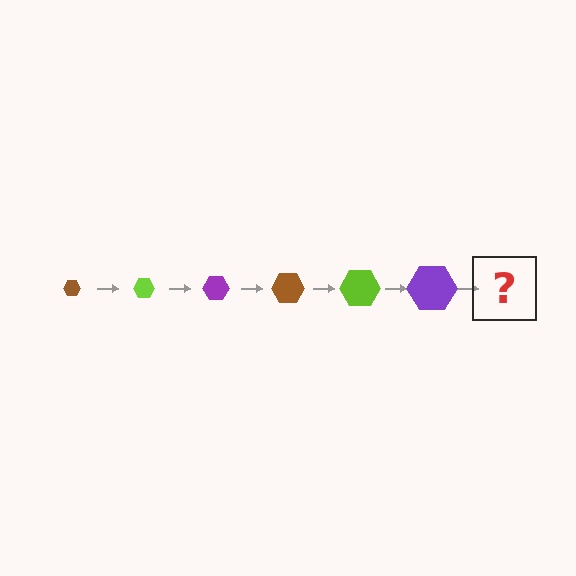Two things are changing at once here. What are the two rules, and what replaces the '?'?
The two rules are that the hexagon grows larger each step and the color cycles through brown, lime, and purple. The '?' should be a brown hexagon, larger than the previous one.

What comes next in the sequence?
The next element should be a brown hexagon, larger than the previous one.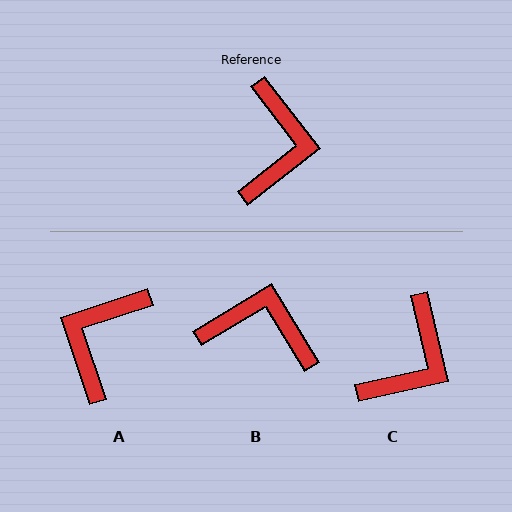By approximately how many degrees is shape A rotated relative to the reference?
Approximately 161 degrees counter-clockwise.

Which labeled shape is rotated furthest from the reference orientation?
A, about 161 degrees away.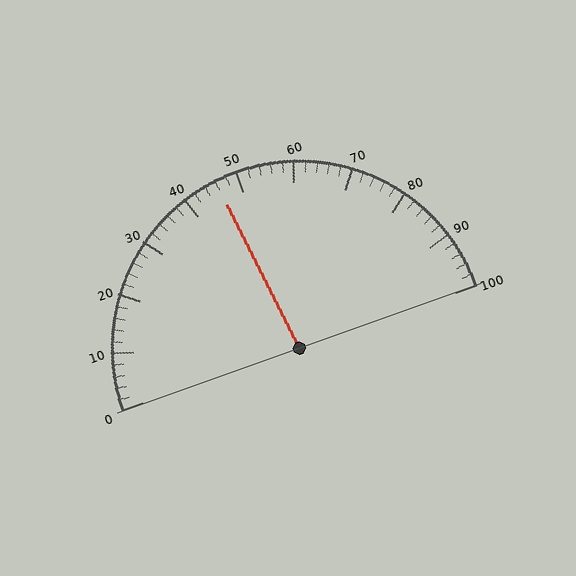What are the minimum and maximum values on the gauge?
The gauge ranges from 0 to 100.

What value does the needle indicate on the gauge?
The needle indicates approximately 46.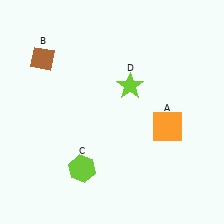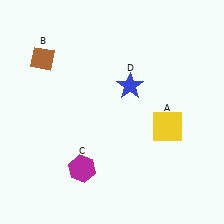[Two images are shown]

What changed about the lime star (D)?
In Image 1, D is lime. In Image 2, it changed to blue.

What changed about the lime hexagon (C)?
In Image 1, C is lime. In Image 2, it changed to magenta.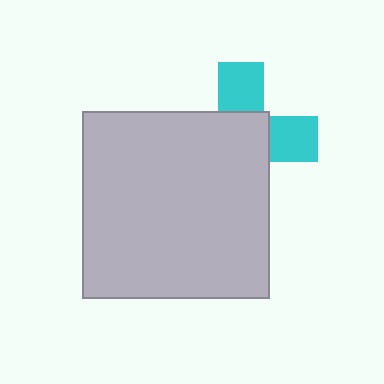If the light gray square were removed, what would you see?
You would see the complete cyan cross.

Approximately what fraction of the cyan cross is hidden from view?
Roughly 63% of the cyan cross is hidden behind the light gray square.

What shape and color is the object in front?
The object in front is a light gray square.